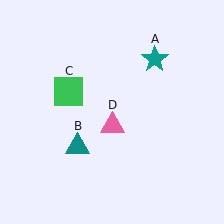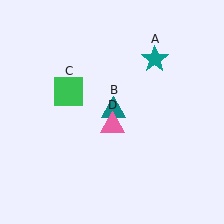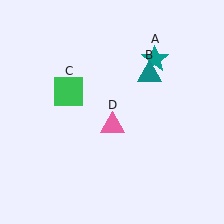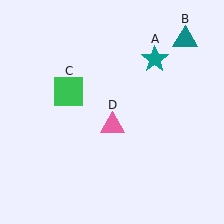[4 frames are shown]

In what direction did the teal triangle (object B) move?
The teal triangle (object B) moved up and to the right.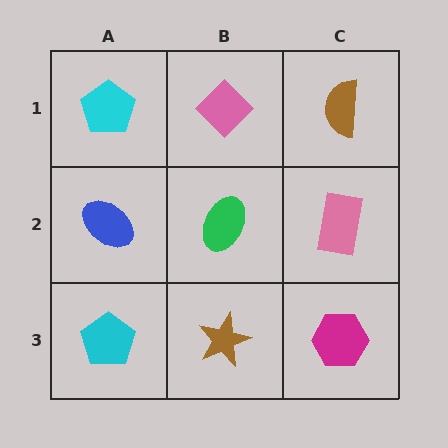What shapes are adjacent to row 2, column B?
A pink diamond (row 1, column B), a brown star (row 3, column B), a blue ellipse (row 2, column A), a pink rectangle (row 2, column C).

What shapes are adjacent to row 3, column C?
A pink rectangle (row 2, column C), a brown star (row 3, column B).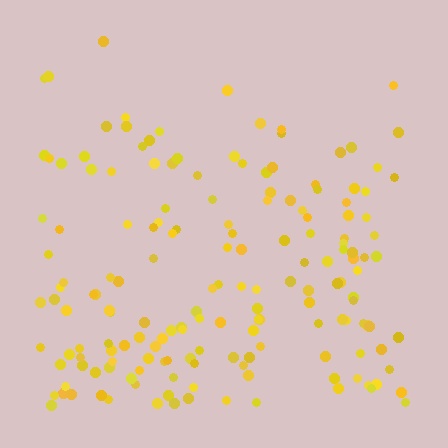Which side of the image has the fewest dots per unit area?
The top.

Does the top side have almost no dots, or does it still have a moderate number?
Still a moderate number, just noticeably fewer than the bottom.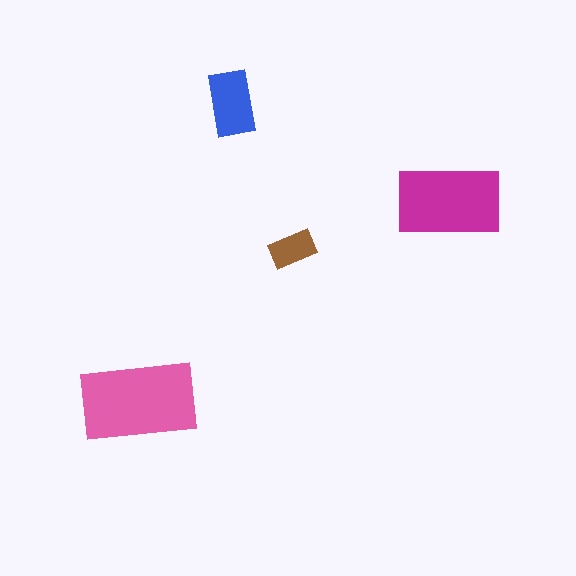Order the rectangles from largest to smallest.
the pink one, the magenta one, the blue one, the brown one.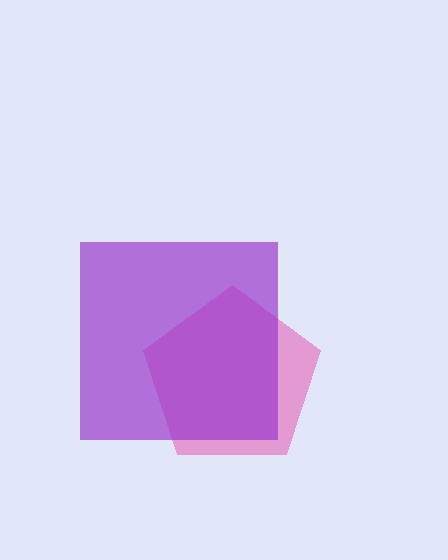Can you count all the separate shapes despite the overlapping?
Yes, there are 2 separate shapes.